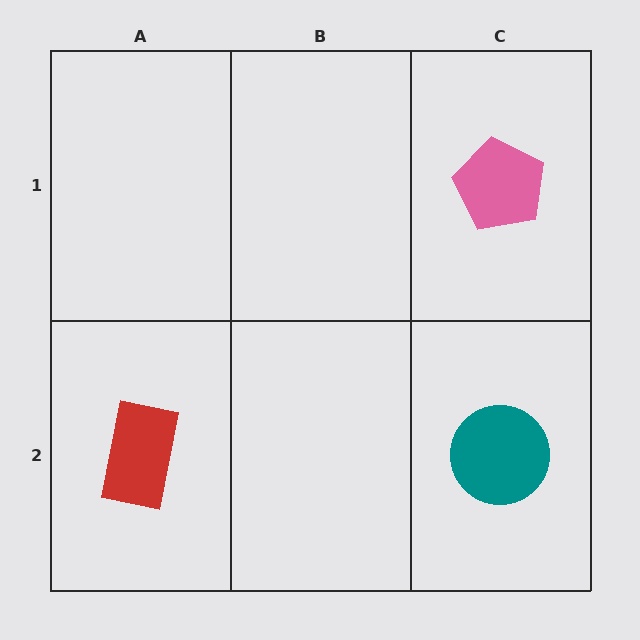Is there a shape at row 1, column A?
No, that cell is empty.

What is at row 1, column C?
A pink pentagon.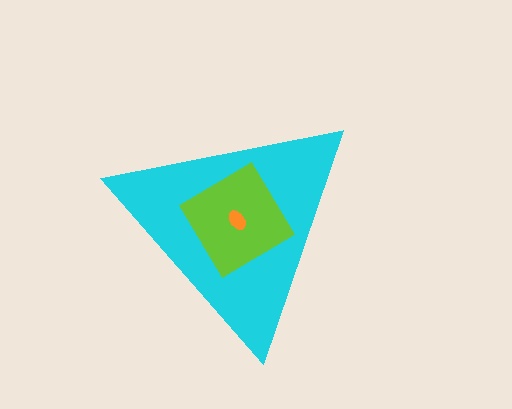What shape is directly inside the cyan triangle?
The lime diamond.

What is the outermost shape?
The cyan triangle.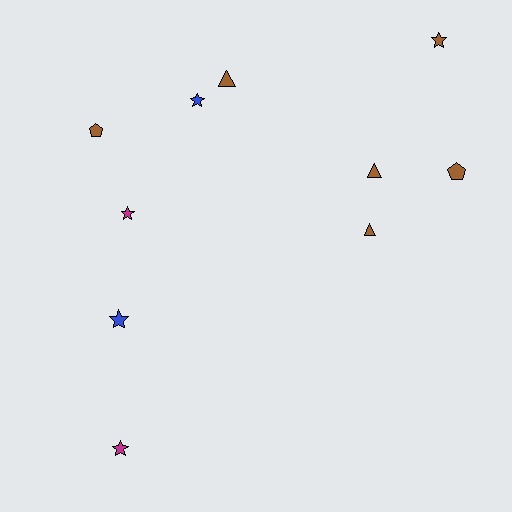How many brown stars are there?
There is 1 brown star.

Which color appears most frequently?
Brown, with 6 objects.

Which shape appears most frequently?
Star, with 5 objects.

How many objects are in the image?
There are 10 objects.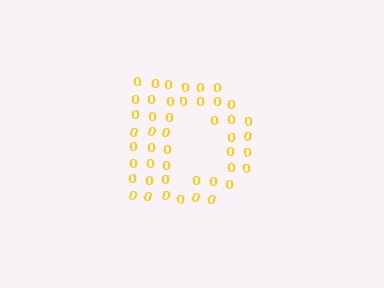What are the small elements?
The small elements are digit 0's.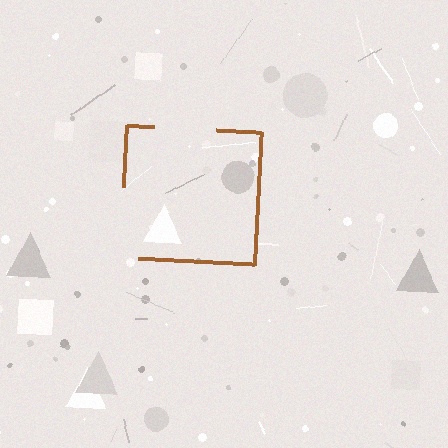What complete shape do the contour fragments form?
The contour fragments form a square.